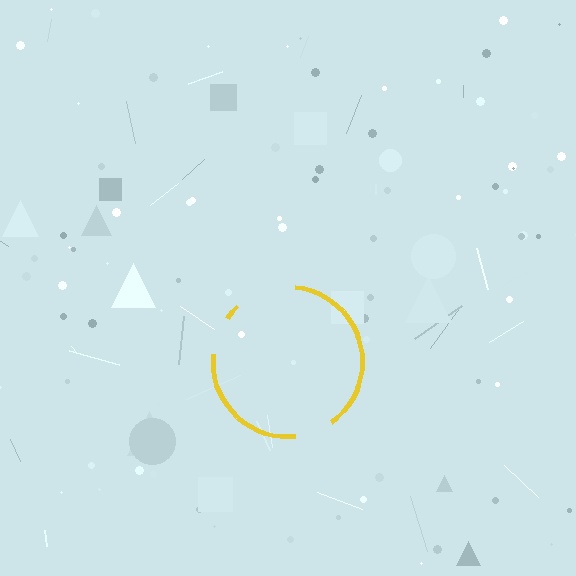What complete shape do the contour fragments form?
The contour fragments form a circle.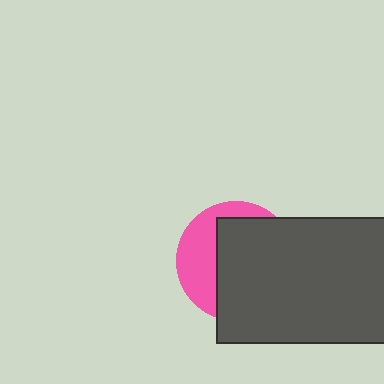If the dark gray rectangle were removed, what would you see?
You would see the complete pink circle.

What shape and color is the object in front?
The object in front is a dark gray rectangle.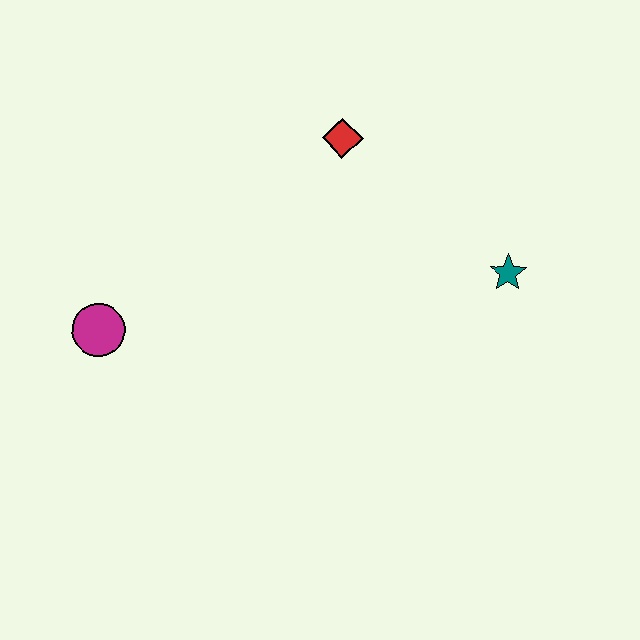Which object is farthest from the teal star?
The magenta circle is farthest from the teal star.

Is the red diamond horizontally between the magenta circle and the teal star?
Yes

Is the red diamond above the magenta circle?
Yes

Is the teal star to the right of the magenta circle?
Yes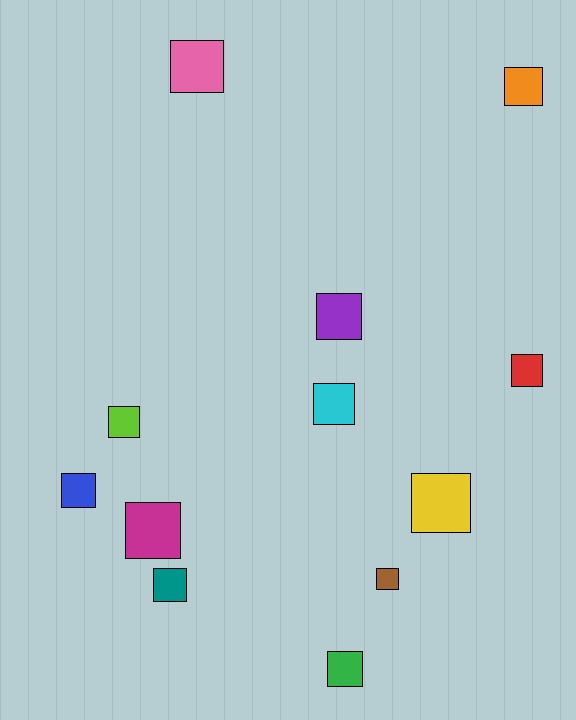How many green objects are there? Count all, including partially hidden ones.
There is 1 green object.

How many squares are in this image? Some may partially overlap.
There are 12 squares.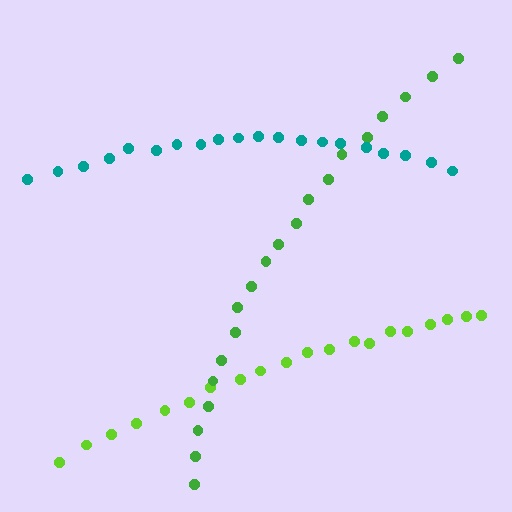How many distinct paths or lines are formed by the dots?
There are 3 distinct paths.